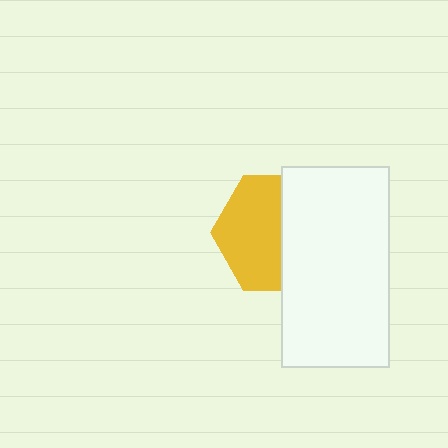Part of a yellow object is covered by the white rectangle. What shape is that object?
It is a hexagon.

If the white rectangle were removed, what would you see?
You would see the complete yellow hexagon.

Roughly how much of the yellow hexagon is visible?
About half of it is visible (roughly 54%).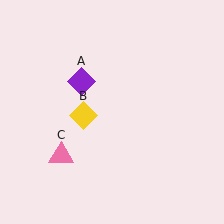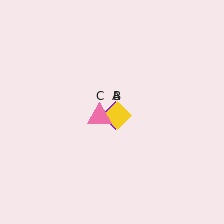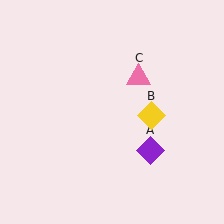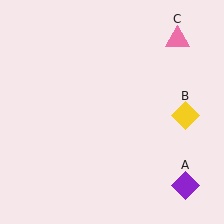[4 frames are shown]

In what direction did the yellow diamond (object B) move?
The yellow diamond (object B) moved right.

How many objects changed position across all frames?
3 objects changed position: purple diamond (object A), yellow diamond (object B), pink triangle (object C).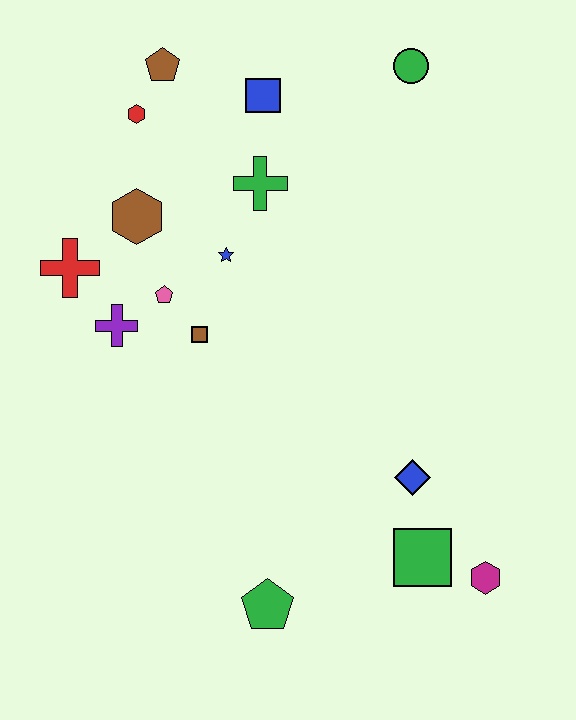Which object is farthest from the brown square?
The magenta hexagon is farthest from the brown square.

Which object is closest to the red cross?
The purple cross is closest to the red cross.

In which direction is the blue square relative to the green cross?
The blue square is above the green cross.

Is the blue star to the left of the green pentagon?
Yes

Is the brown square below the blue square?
Yes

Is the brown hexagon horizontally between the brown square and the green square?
No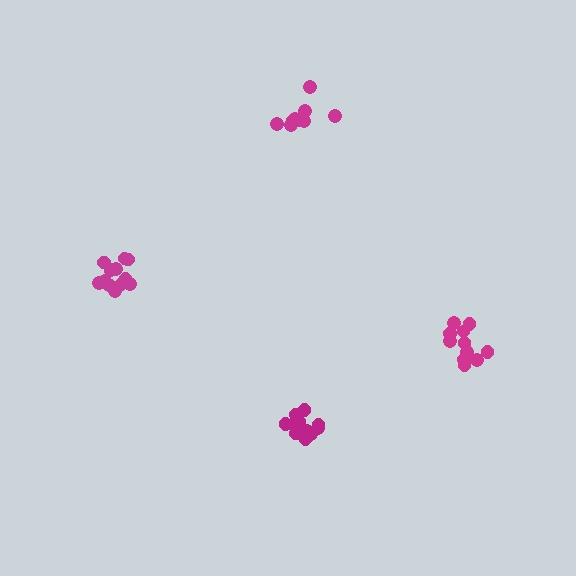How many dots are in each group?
Group 1: 11 dots, Group 2: 12 dots, Group 3: 11 dots, Group 4: 9 dots (43 total).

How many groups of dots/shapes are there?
There are 4 groups.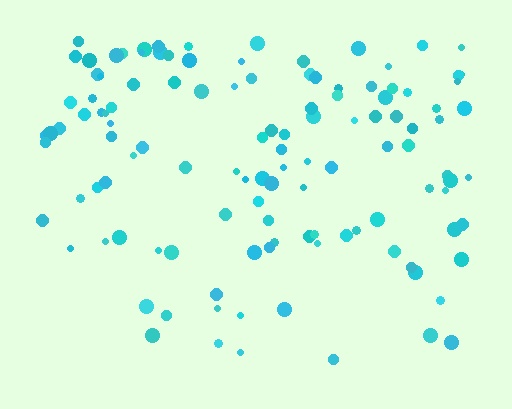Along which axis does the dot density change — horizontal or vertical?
Vertical.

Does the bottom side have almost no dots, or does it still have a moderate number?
Still a moderate number, just noticeably fewer than the top.